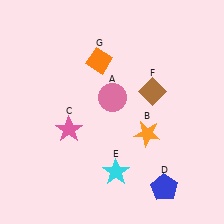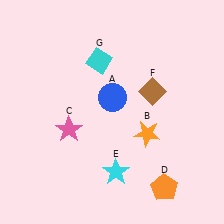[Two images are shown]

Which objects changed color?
A changed from pink to blue. D changed from blue to orange. G changed from orange to cyan.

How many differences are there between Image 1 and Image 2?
There are 3 differences between the two images.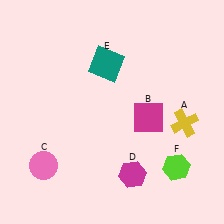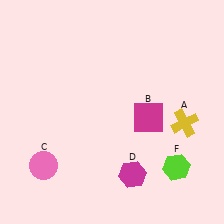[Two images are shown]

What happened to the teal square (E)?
The teal square (E) was removed in Image 2. It was in the top-left area of Image 1.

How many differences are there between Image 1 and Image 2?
There is 1 difference between the two images.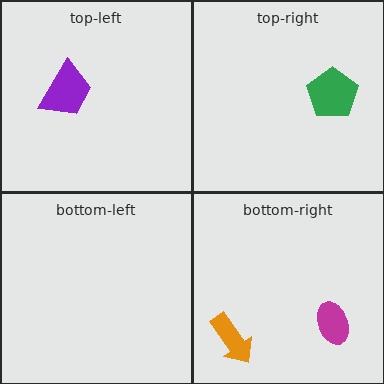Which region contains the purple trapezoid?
The top-left region.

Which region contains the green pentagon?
The top-right region.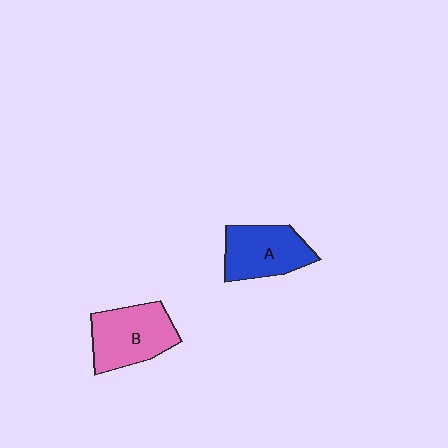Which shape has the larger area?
Shape B (pink).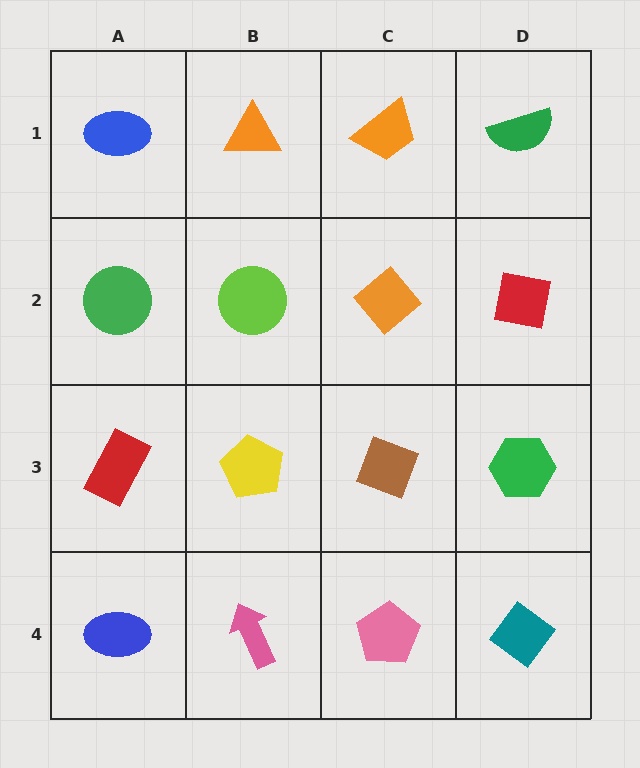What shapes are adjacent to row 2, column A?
A blue ellipse (row 1, column A), a red rectangle (row 3, column A), a lime circle (row 2, column B).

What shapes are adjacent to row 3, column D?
A red square (row 2, column D), a teal diamond (row 4, column D), a brown diamond (row 3, column C).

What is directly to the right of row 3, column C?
A green hexagon.